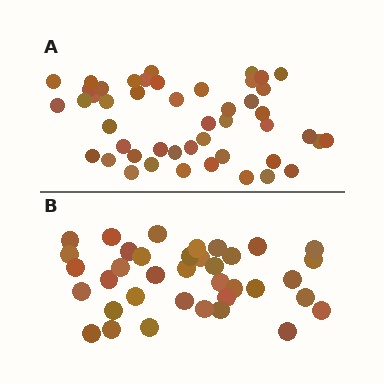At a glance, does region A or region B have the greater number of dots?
Region A (the top region) has more dots.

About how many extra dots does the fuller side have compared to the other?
Region A has roughly 10 or so more dots than region B.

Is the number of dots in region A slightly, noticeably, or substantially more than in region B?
Region A has noticeably more, but not dramatically so. The ratio is roughly 1.3 to 1.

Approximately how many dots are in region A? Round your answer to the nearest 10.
About 50 dots. (The exact count is 47, which rounds to 50.)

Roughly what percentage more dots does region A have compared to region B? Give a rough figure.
About 25% more.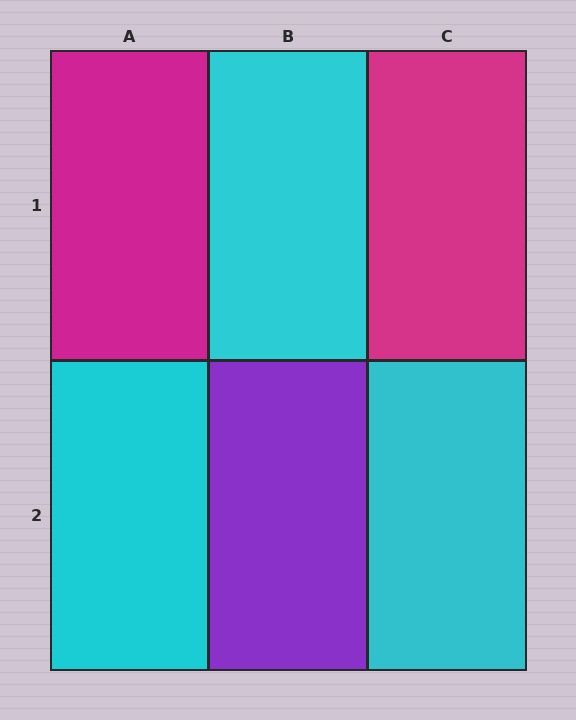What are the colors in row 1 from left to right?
Magenta, cyan, magenta.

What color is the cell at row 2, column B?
Purple.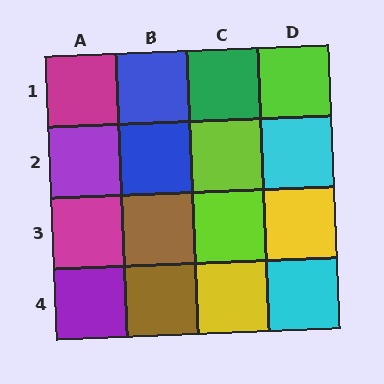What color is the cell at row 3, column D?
Yellow.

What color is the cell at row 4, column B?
Brown.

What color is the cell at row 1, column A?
Magenta.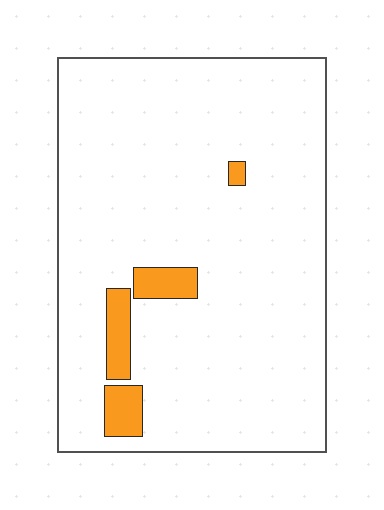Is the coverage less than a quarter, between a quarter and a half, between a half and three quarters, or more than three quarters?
Less than a quarter.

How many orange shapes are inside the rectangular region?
4.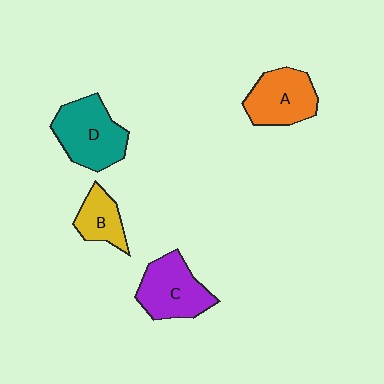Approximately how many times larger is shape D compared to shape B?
Approximately 1.8 times.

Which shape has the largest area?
Shape D (teal).